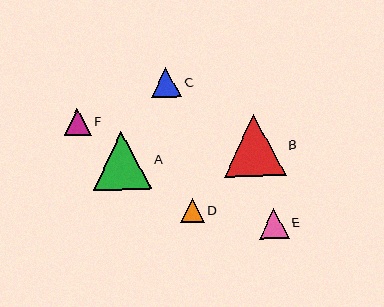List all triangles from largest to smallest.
From largest to smallest: B, A, C, E, F, D.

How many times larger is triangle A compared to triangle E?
Triangle A is approximately 2.0 times the size of triangle E.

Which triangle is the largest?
Triangle B is the largest with a size of approximately 62 pixels.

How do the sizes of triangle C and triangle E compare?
Triangle C and triangle E are approximately the same size.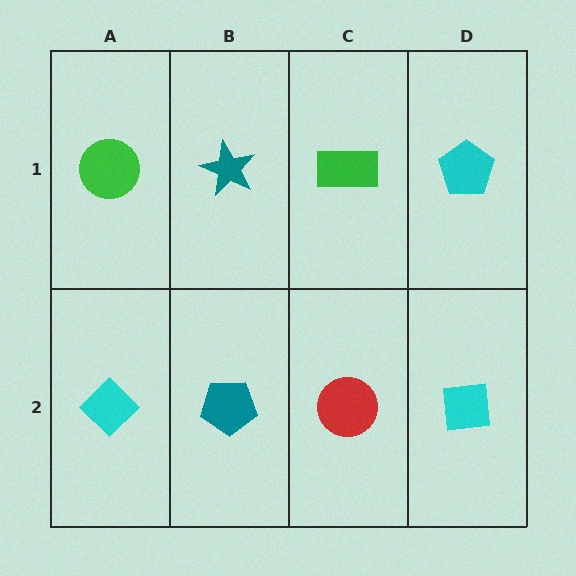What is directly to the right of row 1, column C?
A cyan pentagon.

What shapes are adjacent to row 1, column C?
A red circle (row 2, column C), a teal star (row 1, column B), a cyan pentagon (row 1, column D).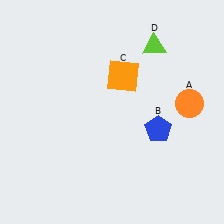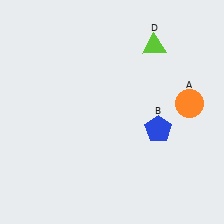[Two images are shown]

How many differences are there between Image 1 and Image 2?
There is 1 difference between the two images.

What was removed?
The orange square (C) was removed in Image 2.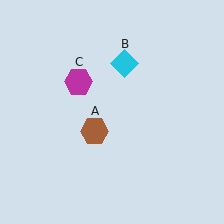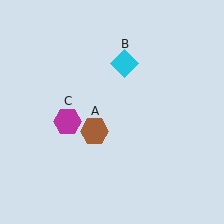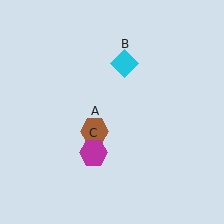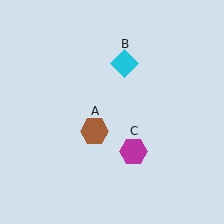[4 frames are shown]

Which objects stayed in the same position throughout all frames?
Brown hexagon (object A) and cyan diamond (object B) remained stationary.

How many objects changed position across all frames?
1 object changed position: magenta hexagon (object C).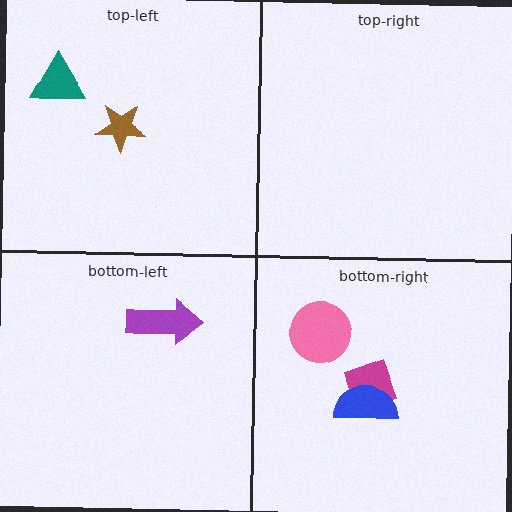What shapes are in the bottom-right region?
The pink circle, the magenta diamond, the blue semicircle.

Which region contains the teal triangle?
The top-left region.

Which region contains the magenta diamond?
The bottom-right region.